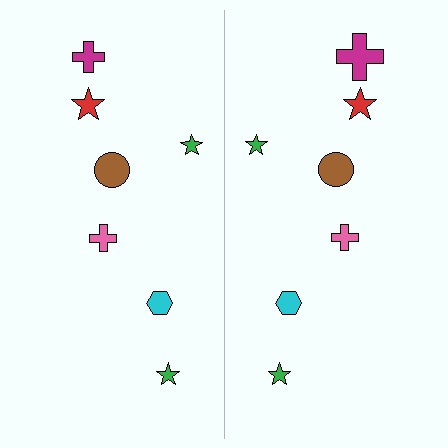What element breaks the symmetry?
The magenta cross on the right side has a different size than its mirror counterpart.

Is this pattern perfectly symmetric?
No, the pattern is not perfectly symmetric. The magenta cross on the right side has a different size than its mirror counterpart.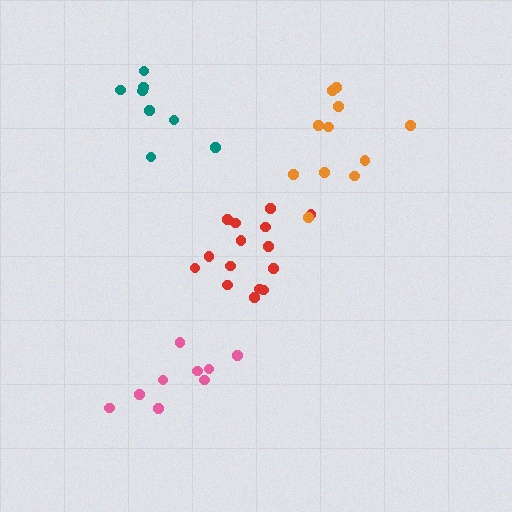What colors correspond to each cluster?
The clusters are colored: red, orange, pink, teal.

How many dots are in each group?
Group 1: 15 dots, Group 2: 11 dots, Group 3: 9 dots, Group 4: 9 dots (44 total).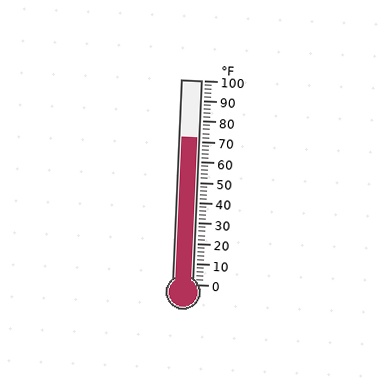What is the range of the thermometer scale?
The thermometer scale ranges from 0°F to 100°F.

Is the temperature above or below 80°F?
The temperature is below 80°F.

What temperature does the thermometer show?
The thermometer shows approximately 72°F.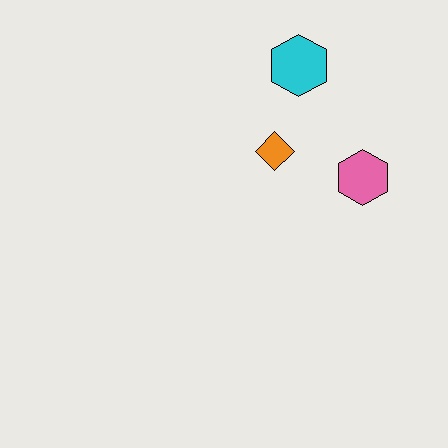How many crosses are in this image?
There are no crosses.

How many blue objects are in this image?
There are no blue objects.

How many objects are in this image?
There are 3 objects.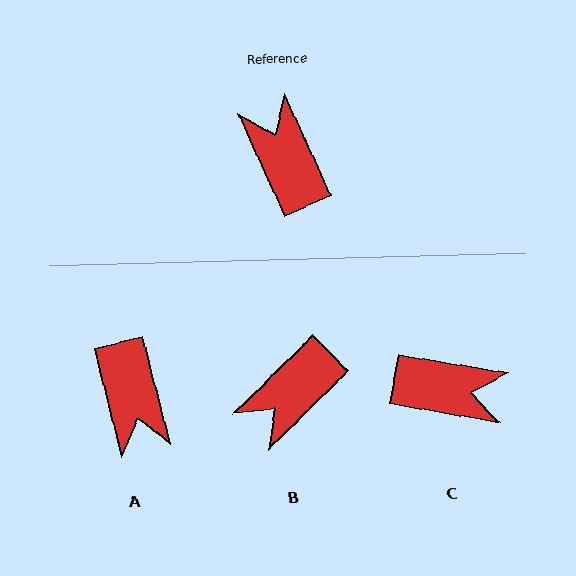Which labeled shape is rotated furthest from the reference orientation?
A, about 170 degrees away.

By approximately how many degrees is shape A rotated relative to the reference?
Approximately 170 degrees counter-clockwise.